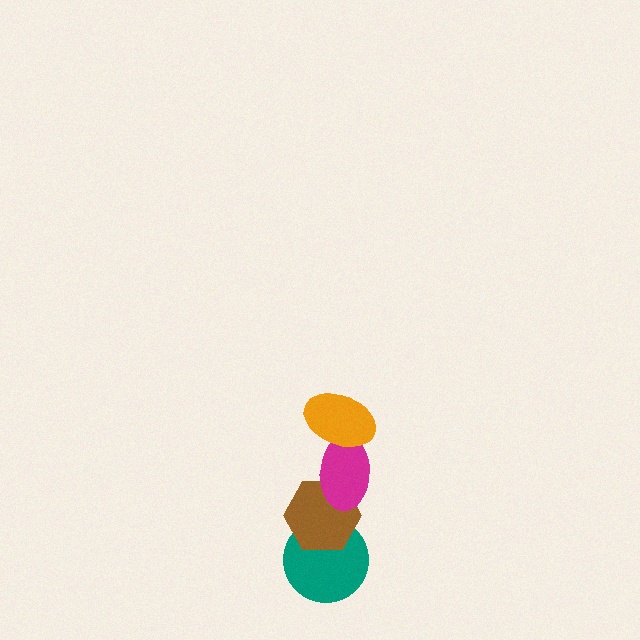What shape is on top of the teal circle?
The brown hexagon is on top of the teal circle.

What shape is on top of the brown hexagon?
The magenta ellipse is on top of the brown hexagon.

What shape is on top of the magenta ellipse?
The orange ellipse is on top of the magenta ellipse.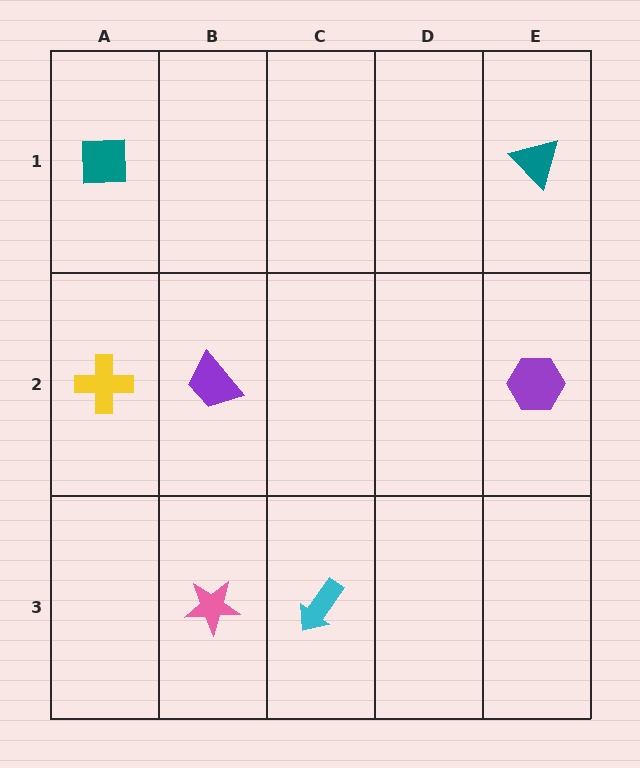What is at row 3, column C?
A cyan arrow.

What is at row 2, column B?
A purple trapezoid.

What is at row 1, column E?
A teal triangle.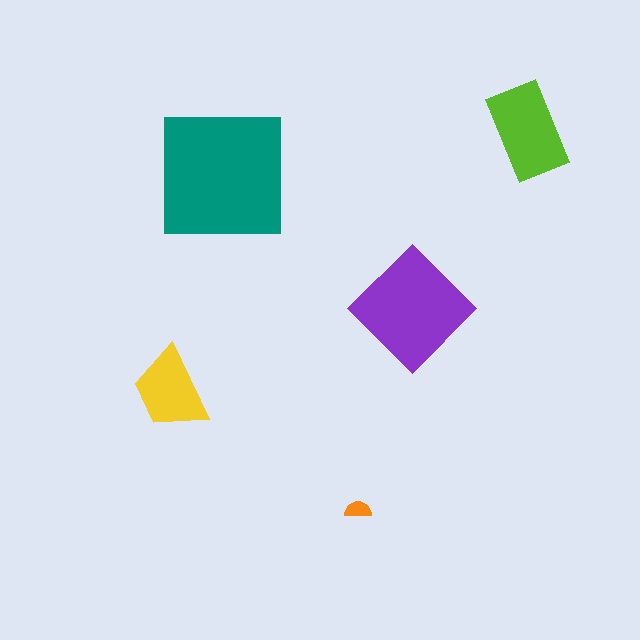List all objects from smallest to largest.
The orange semicircle, the yellow trapezoid, the lime rectangle, the purple diamond, the teal square.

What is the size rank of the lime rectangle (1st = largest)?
3rd.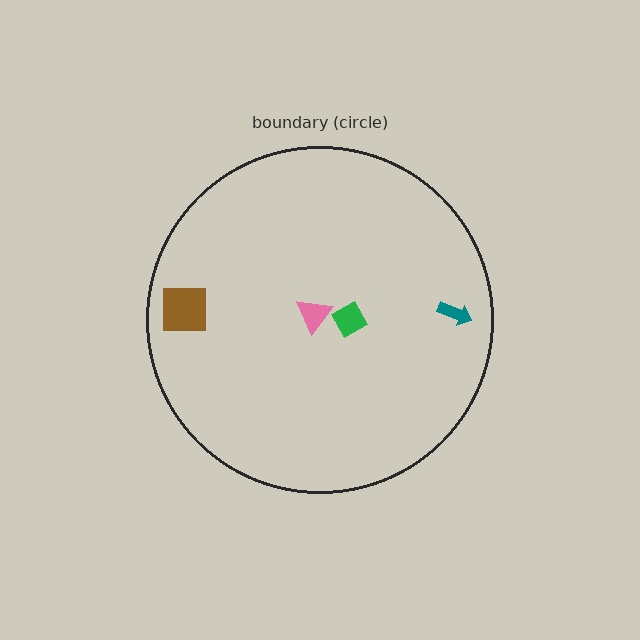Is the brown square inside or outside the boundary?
Inside.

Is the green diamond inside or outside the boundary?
Inside.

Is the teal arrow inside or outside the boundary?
Inside.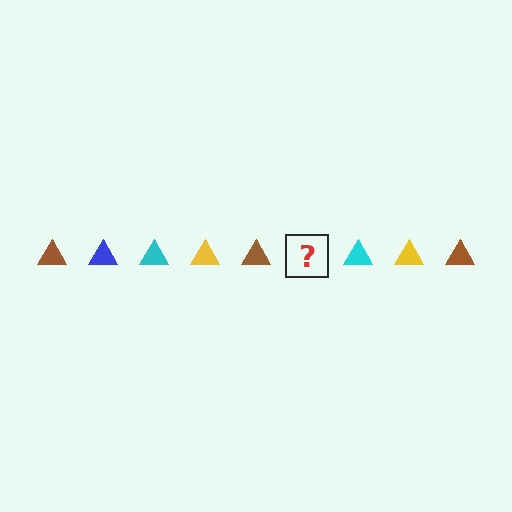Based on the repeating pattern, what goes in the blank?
The blank should be a blue triangle.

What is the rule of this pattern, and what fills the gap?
The rule is that the pattern cycles through brown, blue, cyan, yellow triangles. The gap should be filled with a blue triangle.